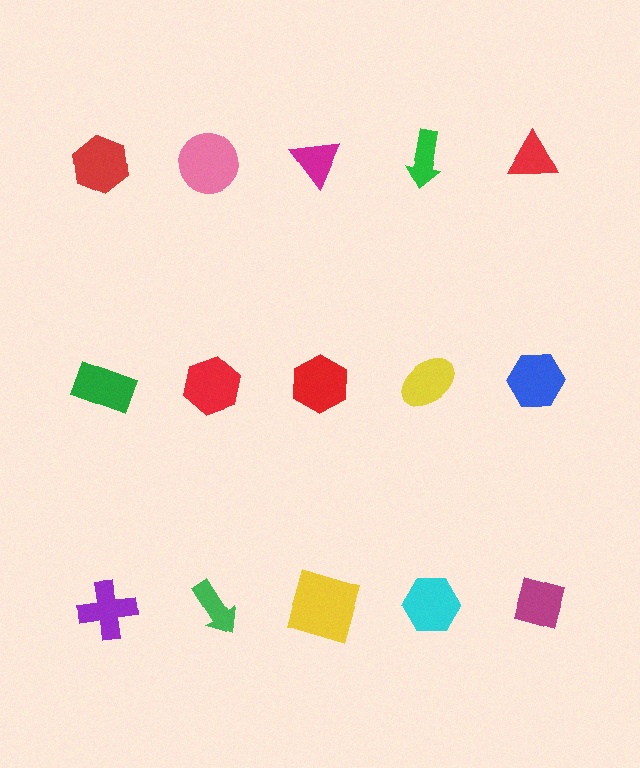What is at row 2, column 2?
A red hexagon.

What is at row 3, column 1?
A purple cross.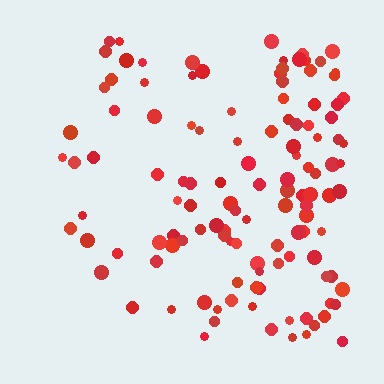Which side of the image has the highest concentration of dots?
The right.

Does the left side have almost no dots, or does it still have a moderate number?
Still a moderate number, just noticeably fewer than the right.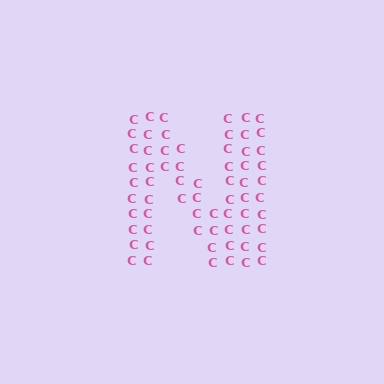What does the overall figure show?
The overall figure shows the letter N.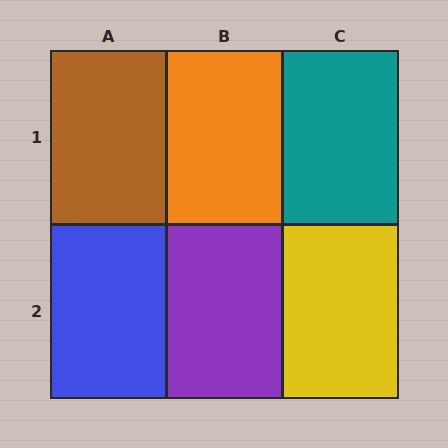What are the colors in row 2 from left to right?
Blue, purple, yellow.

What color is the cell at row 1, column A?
Brown.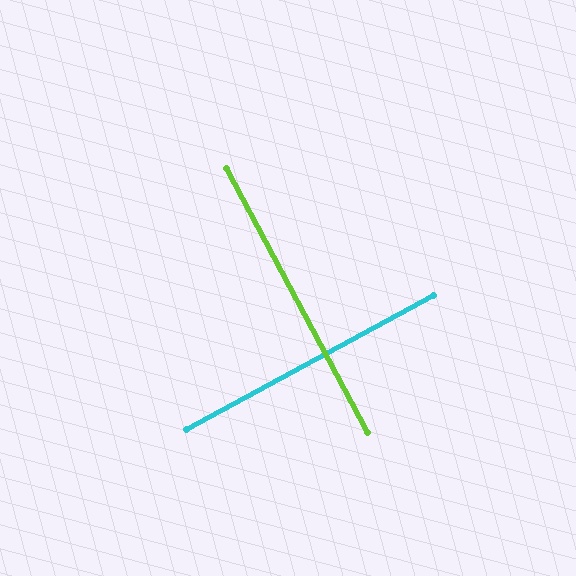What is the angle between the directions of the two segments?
Approximately 90 degrees.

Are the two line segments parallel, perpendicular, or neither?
Perpendicular — they meet at approximately 90°.